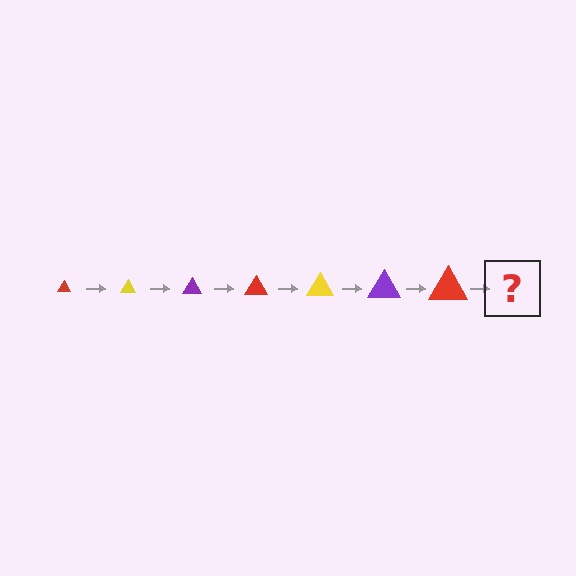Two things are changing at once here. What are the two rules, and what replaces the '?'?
The two rules are that the triangle grows larger each step and the color cycles through red, yellow, and purple. The '?' should be a yellow triangle, larger than the previous one.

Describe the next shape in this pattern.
It should be a yellow triangle, larger than the previous one.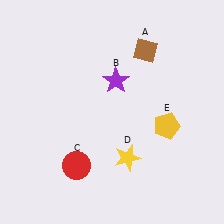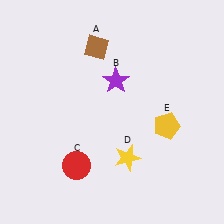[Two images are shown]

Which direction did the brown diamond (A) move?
The brown diamond (A) moved left.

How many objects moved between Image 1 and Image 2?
1 object moved between the two images.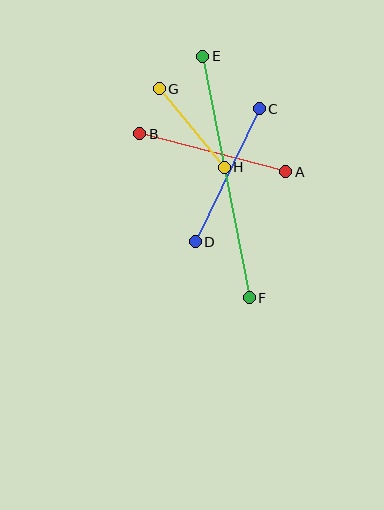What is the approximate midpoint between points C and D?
The midpoint is at approximately (227, 175) pixels.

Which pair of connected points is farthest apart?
Points E and F are farthest apart.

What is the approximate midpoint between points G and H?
The midpoint is at approximately (192, 128) pixels.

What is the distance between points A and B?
The distance is approximately 151 pixels.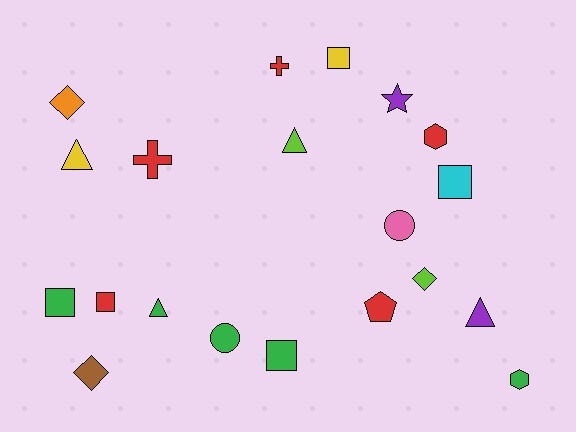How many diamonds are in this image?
There are 3 diamonds.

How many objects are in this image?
There are 20 objects.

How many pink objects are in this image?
There is 1 pink object.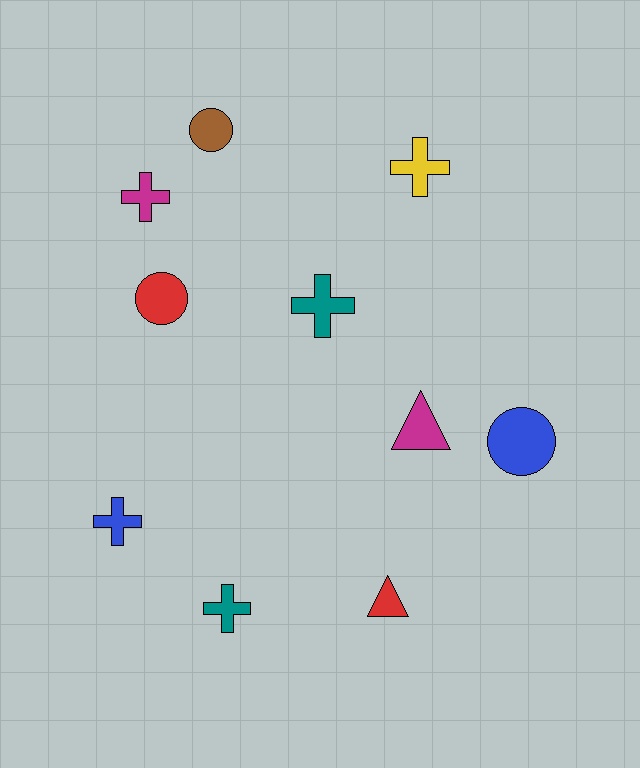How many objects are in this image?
There are 10 objects.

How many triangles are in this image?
There are 2 triangles.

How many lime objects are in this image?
There are no lime objects.